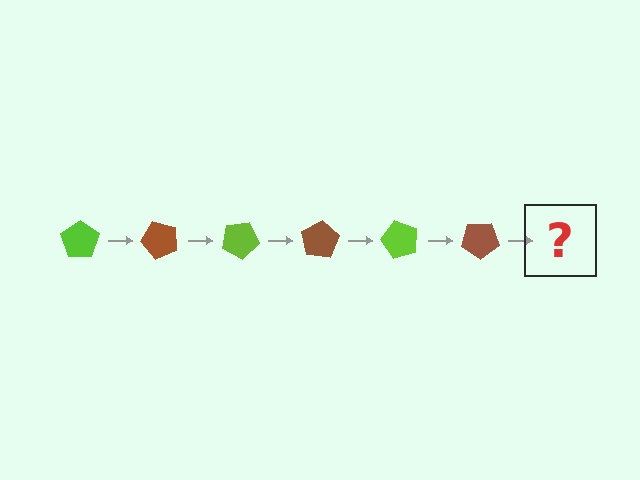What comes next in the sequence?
The next element should be a lime pentagon, rotated 300 degrees from the start.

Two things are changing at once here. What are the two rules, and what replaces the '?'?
The two rules are that it rotates 50 degrees each step and the color cycles through lime and brown. The '?' should be a lime pentagon, rotated 300 degrees from the start.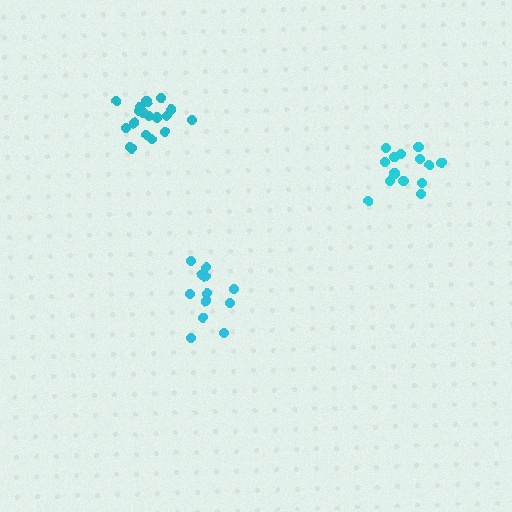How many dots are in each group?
Group 1: 18 dots, Group 2: 15 dots, Group 3: 12 dots (45 total).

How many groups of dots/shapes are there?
There are 3 groups.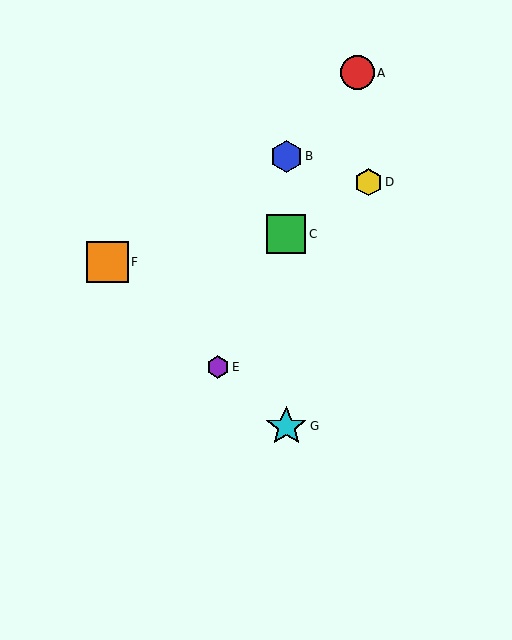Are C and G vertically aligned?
Yes, both are at x≈286.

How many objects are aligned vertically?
3 objects (B, C, G) are aligned vertically.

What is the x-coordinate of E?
Object E is at x≈218.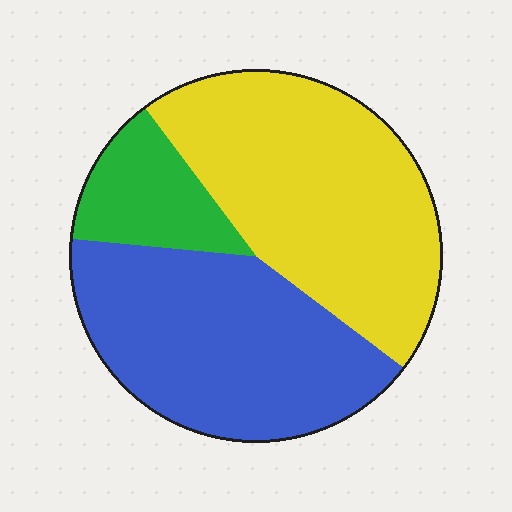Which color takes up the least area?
Green, at roughly 15%.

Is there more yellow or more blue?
Yellow.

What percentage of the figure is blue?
Blue covers around 40% of the figure.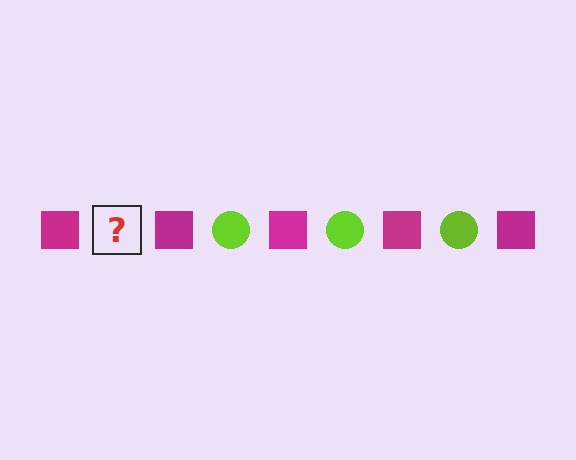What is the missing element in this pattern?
The missing element is a lime circle.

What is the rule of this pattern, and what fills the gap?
The rule is that the pattern alternates between magenta square and lime circle. The gap should be filled with a lime circle.